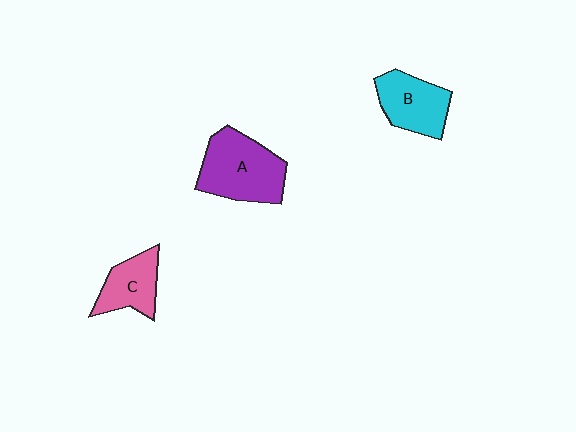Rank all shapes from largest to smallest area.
From largest to smallest: A (purple), B (cyan), C (pink).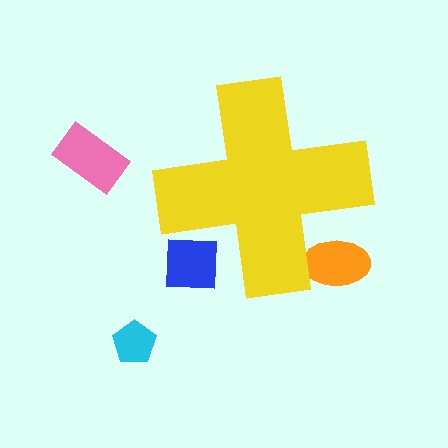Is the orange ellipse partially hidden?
Yes, the orange ellipse is partially hidden behind the yellow cross.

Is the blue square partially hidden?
Yes, the blue square is partially hidden behind the yellow cross.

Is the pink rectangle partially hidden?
No, the pink rectangle is fully visible.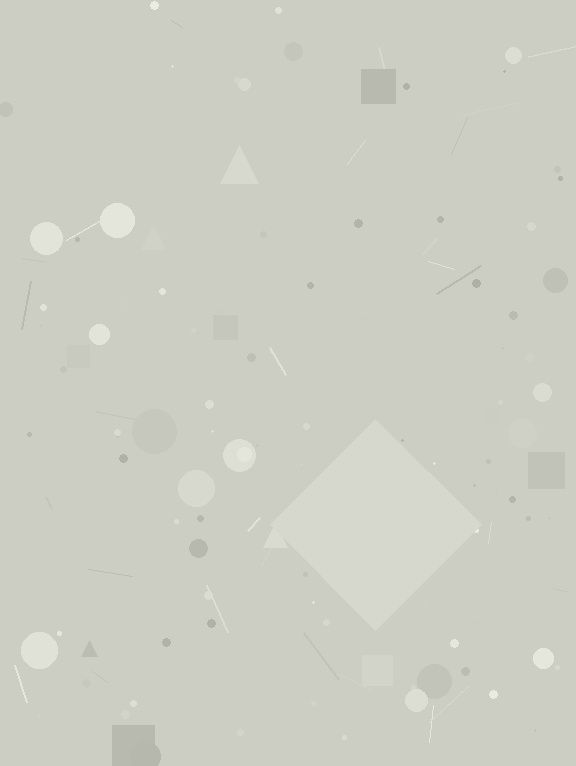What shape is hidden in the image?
A diamond is hidden in the image.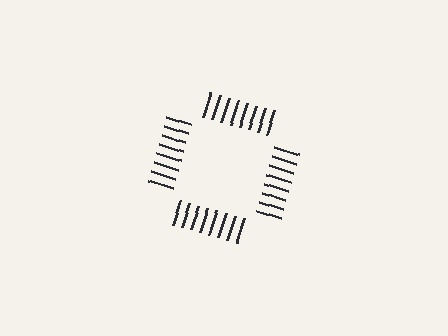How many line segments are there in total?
32 — 8 along each of the 4 edges.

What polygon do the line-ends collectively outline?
An illusory square — the line segments terminate on its edges but no continuous stroke is drawn.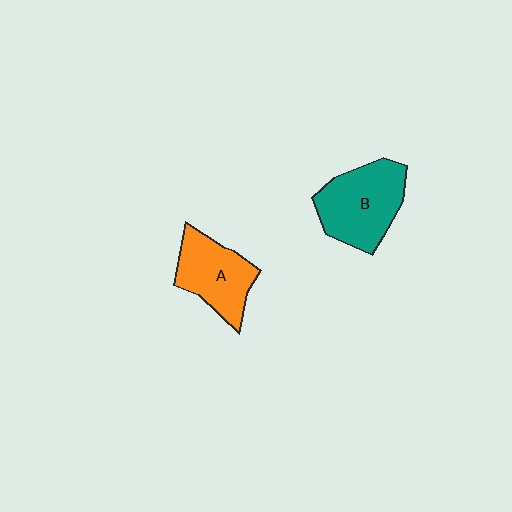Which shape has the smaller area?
Shape A (orange).